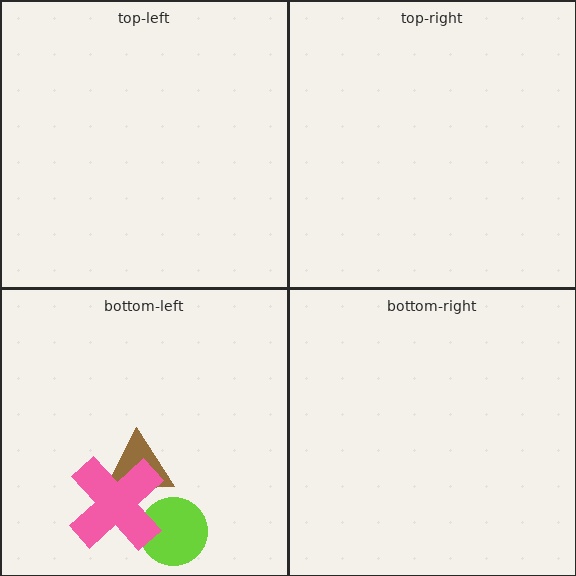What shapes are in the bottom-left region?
The brown triangle, the lime circle, the pink cross.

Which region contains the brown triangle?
The bottom-left region.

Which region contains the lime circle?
The bottom-left region.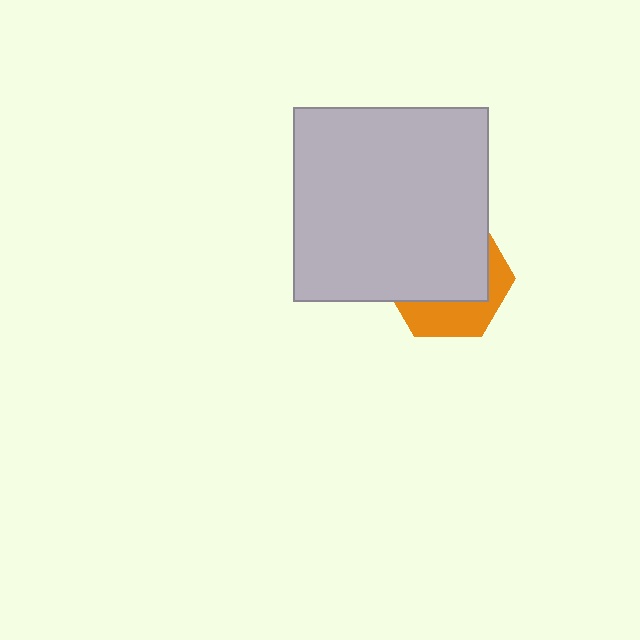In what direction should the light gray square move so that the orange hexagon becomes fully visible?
The light gray square should move up. That is the shortest direction to clear the overlap and leave the orange hexagon fully visible.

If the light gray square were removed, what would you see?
You would see the complete orange hexagon.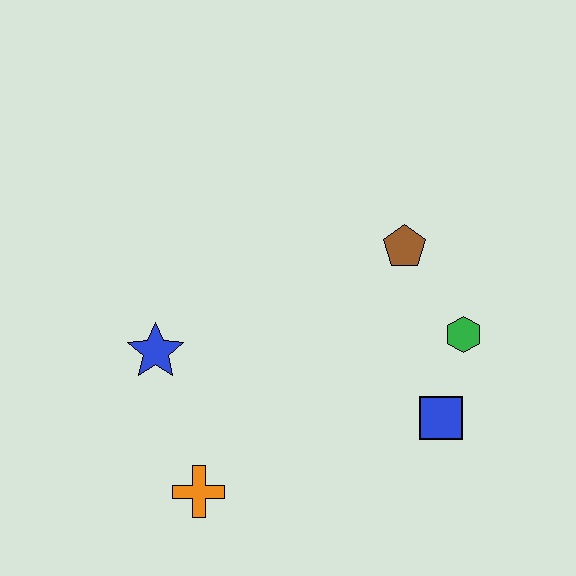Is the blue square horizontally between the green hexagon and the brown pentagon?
Yes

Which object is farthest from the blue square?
The blue star is farthest from the blue square.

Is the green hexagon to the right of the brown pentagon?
Yes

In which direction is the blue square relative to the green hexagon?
The blue square is below the green hexagon.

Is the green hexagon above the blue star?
Yes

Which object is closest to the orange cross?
The blue star is closest to the orange cross.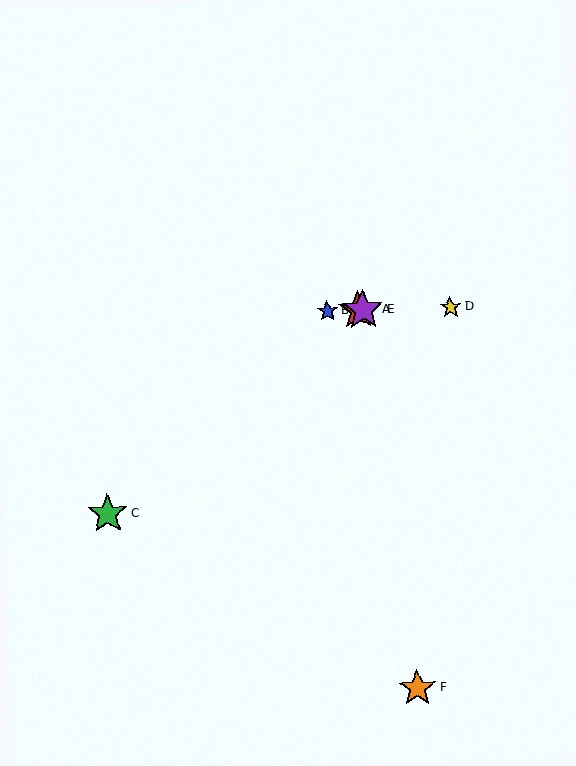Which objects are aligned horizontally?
Objects A, B, D, E are aligned horizontally.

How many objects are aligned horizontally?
4 objects (A, B, D, E) are aligned horizontally.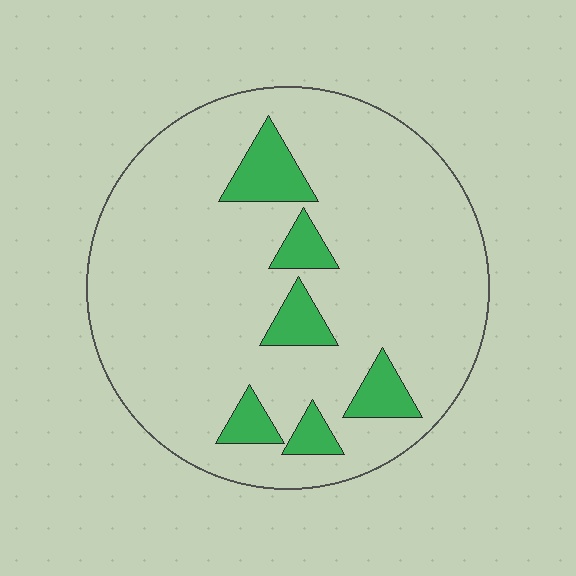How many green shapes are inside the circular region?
6.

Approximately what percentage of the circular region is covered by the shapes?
Approximately 15%.